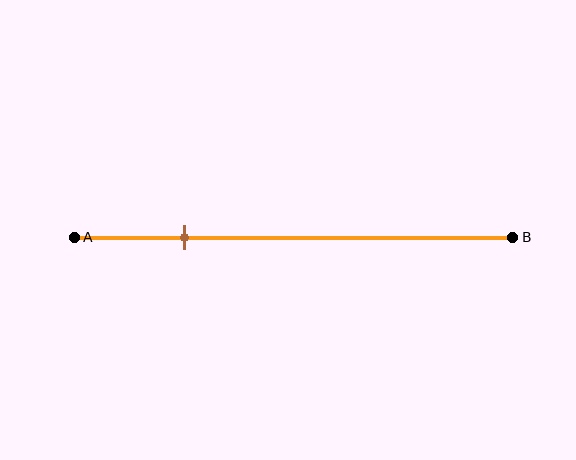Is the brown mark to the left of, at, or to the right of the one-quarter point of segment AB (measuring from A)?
The brown mark is approximately at the one-quarter point of segment AB.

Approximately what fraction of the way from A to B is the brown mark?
The brown mark is approximately 25% of the way from A to B.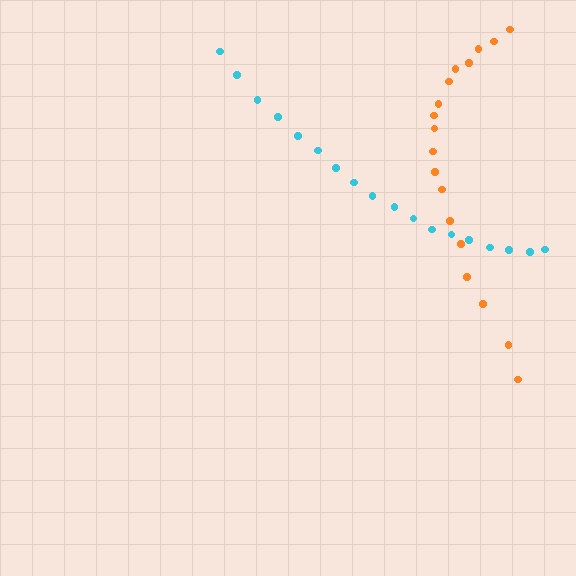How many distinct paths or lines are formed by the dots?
There are 2 distinct paths.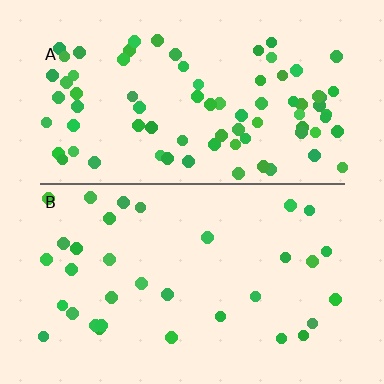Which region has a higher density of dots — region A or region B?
A (the top).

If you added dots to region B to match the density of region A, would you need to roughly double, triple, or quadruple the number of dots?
Approximately double.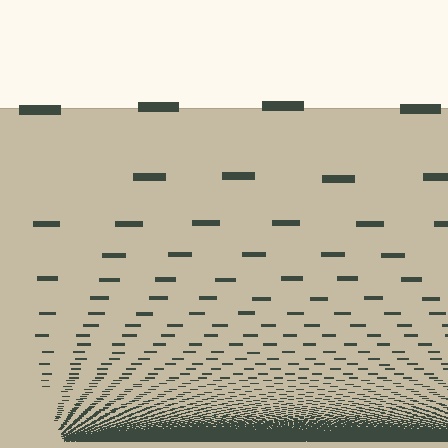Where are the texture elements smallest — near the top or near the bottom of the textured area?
Near the bottom.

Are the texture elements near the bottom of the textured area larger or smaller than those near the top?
Smaller. The gradient is inverted — elements near the bottom are smaller and denser.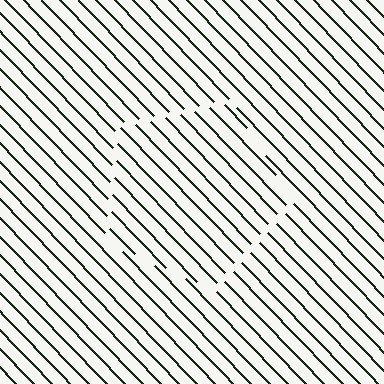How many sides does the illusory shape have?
5 sides — the line-ends trace a pentagon.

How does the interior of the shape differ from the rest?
The interior of the shape contains the same grating, shifted by half a period — the contour is defined by the phase discontinuity where line-ends from the inner and outer gratings abut.